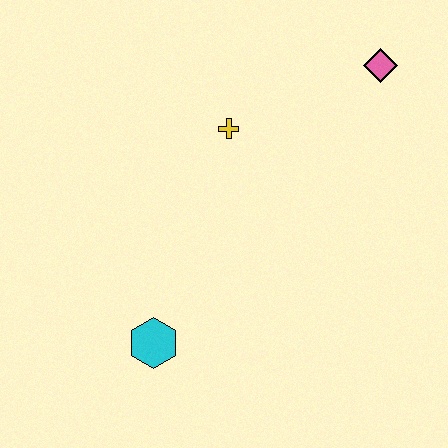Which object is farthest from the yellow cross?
The cyan hexagon is farthest from the yellow cross.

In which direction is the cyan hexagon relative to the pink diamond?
The cyan hexagon is below the pink diamond.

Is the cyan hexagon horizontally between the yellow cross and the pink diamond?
No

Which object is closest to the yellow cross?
The pink diamond is closest to the yellow cross.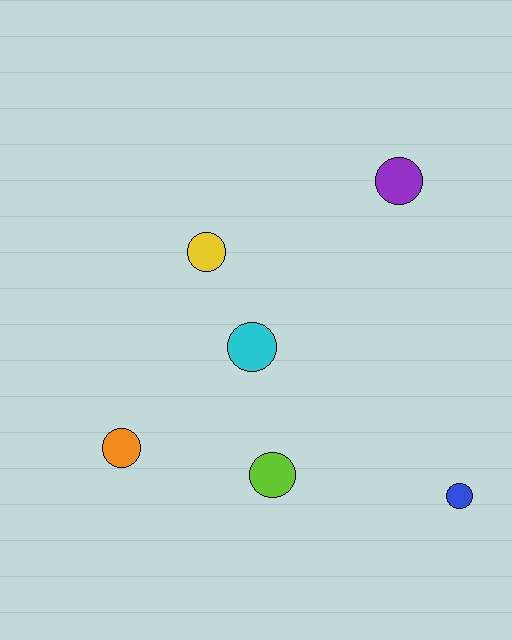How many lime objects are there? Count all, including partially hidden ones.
There is 1 lime object.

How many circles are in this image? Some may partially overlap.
There are 6 circles.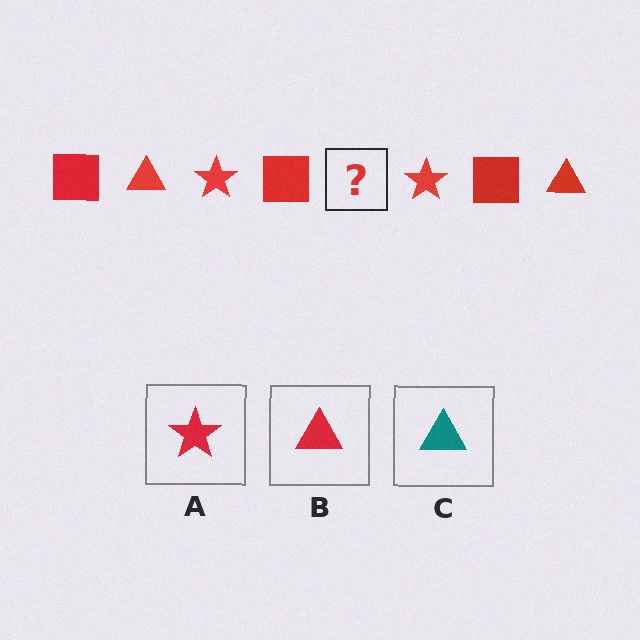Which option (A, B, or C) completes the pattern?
B.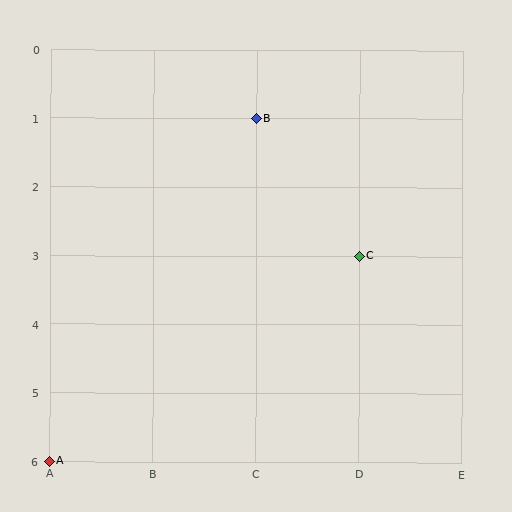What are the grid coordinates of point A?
Point A is at grid coordinates (A, 6).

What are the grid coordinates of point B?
Point B is at grid coordinates (C, 1).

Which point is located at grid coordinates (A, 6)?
Point A is at (A, 6).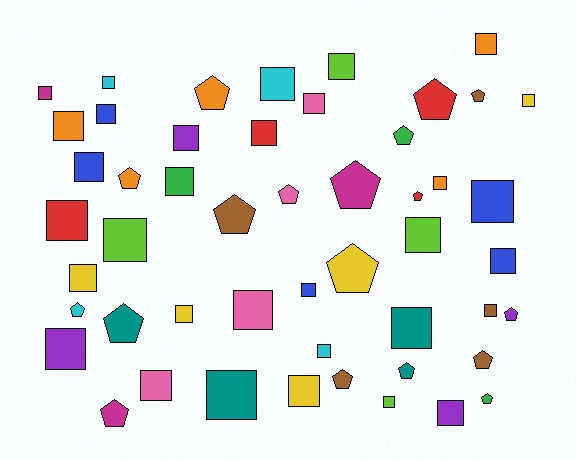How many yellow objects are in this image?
There are 5 yellow objects.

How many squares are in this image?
There are 32 squares.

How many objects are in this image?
There are 50 objects.